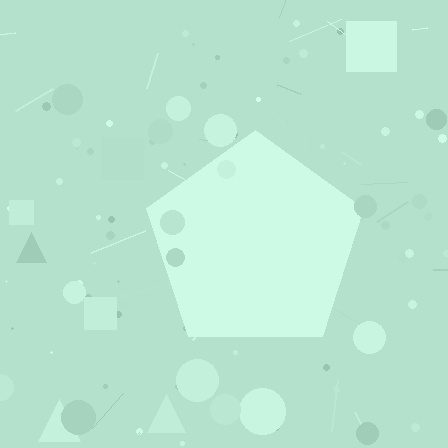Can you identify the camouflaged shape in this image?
The camouflaged shape is a pentagon.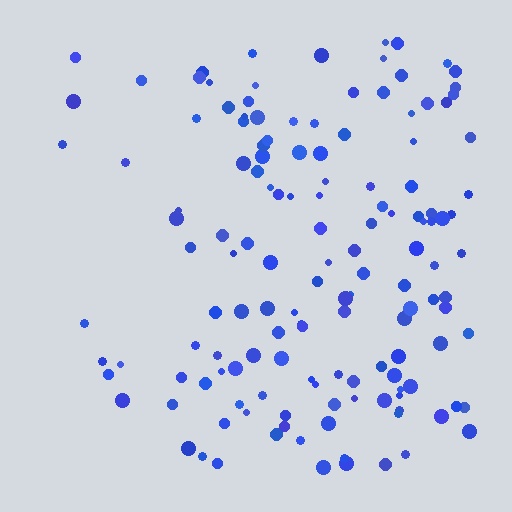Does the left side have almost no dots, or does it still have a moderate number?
Still a moderate number, just noticeably fewer than the right.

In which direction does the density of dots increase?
From left to right, with the right side densest.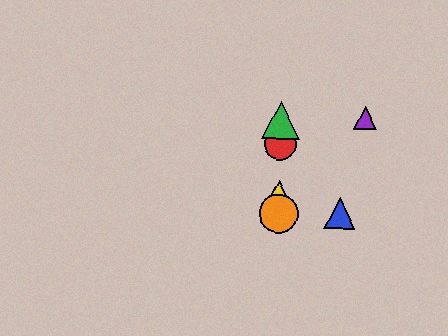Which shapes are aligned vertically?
The red circle, the green triangle, the yellow triangle, the orange circle are aligned vertically.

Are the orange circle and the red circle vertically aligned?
Yes, both are at x≈278.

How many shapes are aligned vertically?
4 shapes (the red circle, the green triangle, the yellow triangle, the orange circle) are aligned vertically.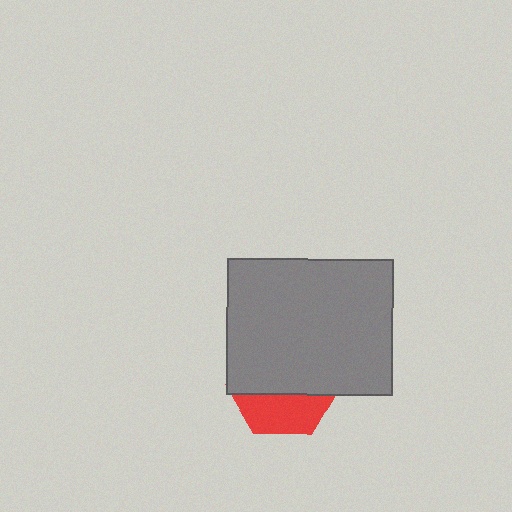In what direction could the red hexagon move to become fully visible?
The red hexagon could move down. That would shift it out from behind the gray rectangle entirely.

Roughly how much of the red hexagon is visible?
A small part of it is visible (roughly 35%).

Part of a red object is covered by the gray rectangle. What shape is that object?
It is a hexagon.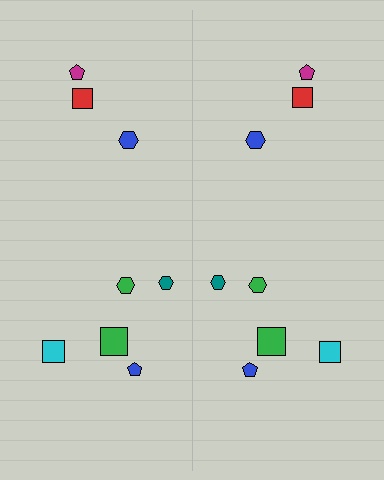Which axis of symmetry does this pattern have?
The pattern has a vertical axis of symmetry running through the center of the image.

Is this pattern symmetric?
Yes, this pattern has bilateral (reflection) symmetry.